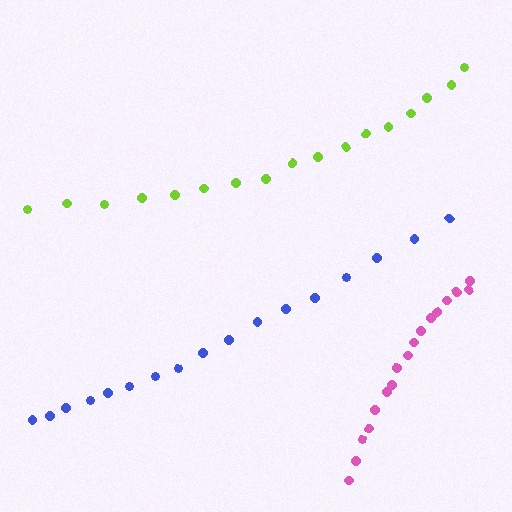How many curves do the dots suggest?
There are 3 distinct paths.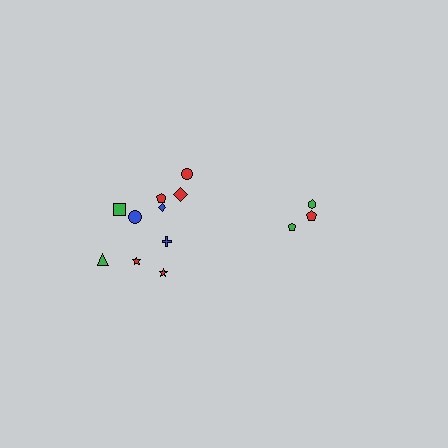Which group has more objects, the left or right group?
The left group.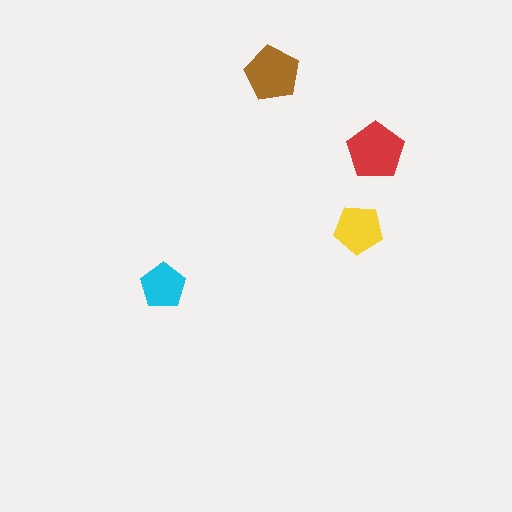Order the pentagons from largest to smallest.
the red one, the brown one, the yellow one, the cyan one.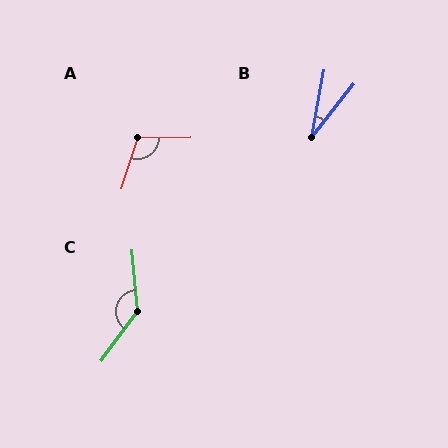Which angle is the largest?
C, at approximately 138 degrees.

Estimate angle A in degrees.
Approximately 108 degrees.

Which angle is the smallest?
B, at approximately 28 degrees.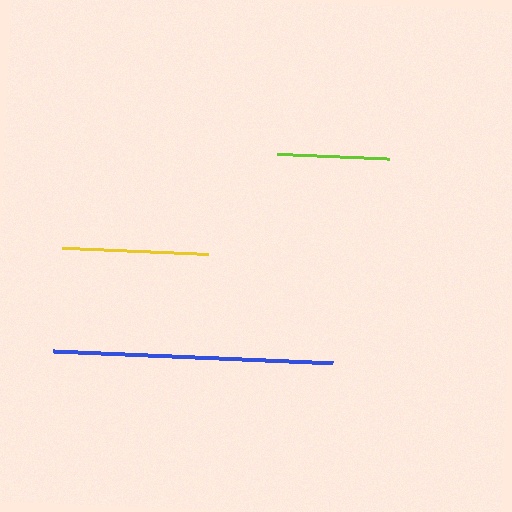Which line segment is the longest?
The blue line is the longest at approximately 280 pixels.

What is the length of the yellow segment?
The yellow segment is approximately 146 pixels long.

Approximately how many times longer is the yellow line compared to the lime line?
The yellow line is approximately 1.3 times the length of the lime line.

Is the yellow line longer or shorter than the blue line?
The blue line is longer than the yellow line.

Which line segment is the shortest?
The lime line is the shortest at approximately 112 pixels.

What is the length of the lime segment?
The lime segment is approximately 112 pixels long.